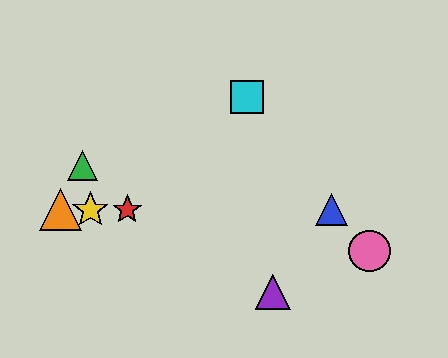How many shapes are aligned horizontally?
4 shapes (the red star, the blue triangle, the yellow star, the orange triangle) are aligned horizontally.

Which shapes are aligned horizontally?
The red star, the blue triangle, the yellow star, the orange triangle are aligned horizontally.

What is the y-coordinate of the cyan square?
The cyan square is at y≈97.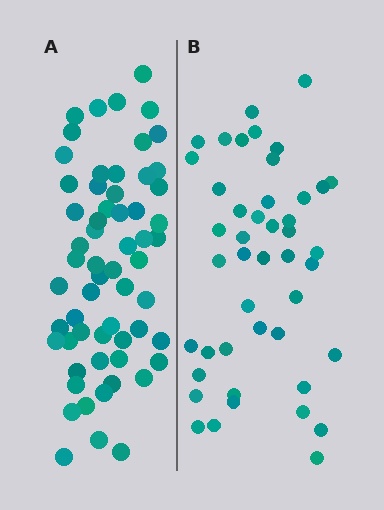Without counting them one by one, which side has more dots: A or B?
Region A (the left region) has more dots.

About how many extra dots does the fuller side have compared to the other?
Region A has approximately 15 more dots than region B.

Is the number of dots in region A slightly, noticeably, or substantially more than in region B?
Region A has noticeably more, but not dramatically so. The ratio is roughly 1.3 to 1.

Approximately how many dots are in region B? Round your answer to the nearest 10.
About 40 dots. (The exact count is 45, which rounds to 40.)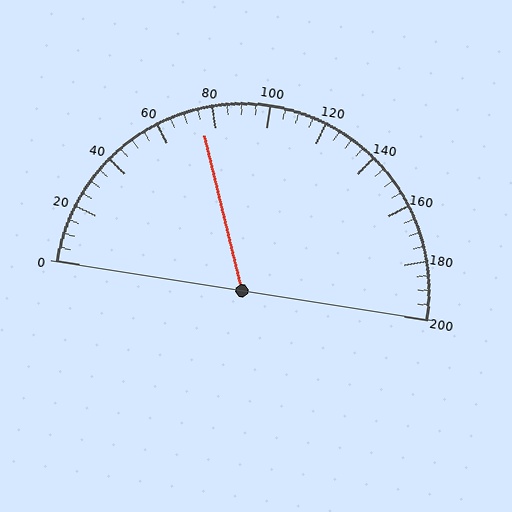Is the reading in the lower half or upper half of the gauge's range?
The reading is in the lower half of the range (0 to 200).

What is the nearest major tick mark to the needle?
The nearest major tick mark is 80.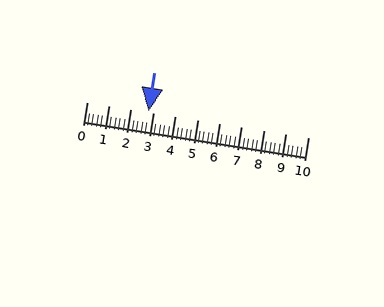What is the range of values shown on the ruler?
The ruler shows values from 0 to 10.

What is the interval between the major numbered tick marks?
The major tick marks are spaced 1 units apart.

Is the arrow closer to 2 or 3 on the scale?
The arrow is closer to 3.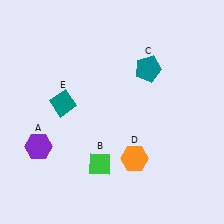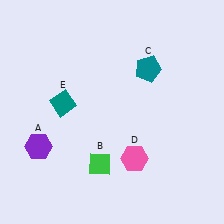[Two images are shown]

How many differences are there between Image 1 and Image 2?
There is 1 difference between the two images.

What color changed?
The hexagon (D) changed from orange in Image 1 to pink in Image 2.